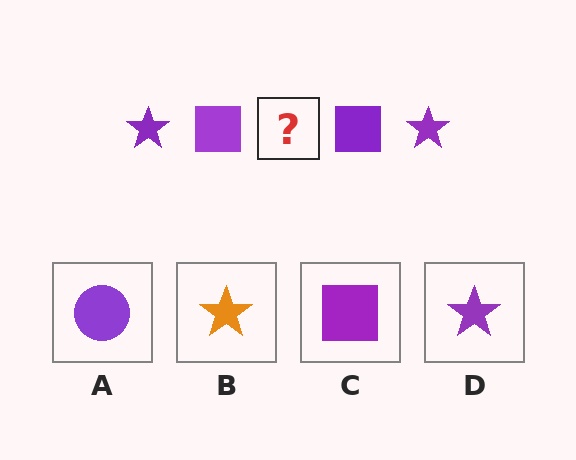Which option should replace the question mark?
Option D.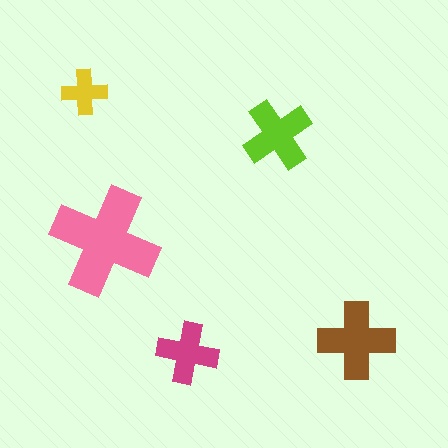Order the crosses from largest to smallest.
the pink one, the brown one, the lime one, the magenta one, the yellow one.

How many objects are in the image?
There are 5 objects in the image.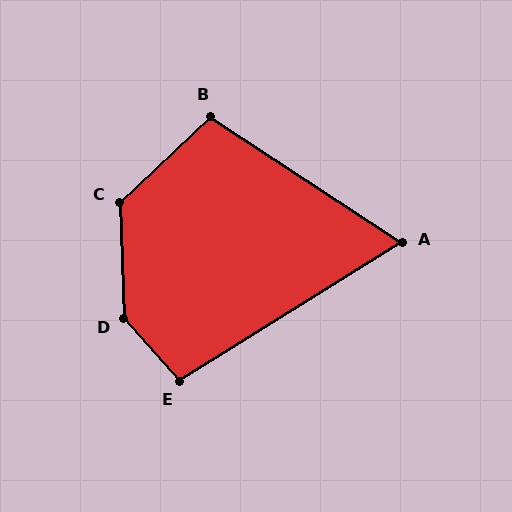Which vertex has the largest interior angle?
D, at approximately 140 degrees.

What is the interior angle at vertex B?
Approximately 103 degrees (obtuse).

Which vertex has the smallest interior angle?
A, at approximately 65 degrees.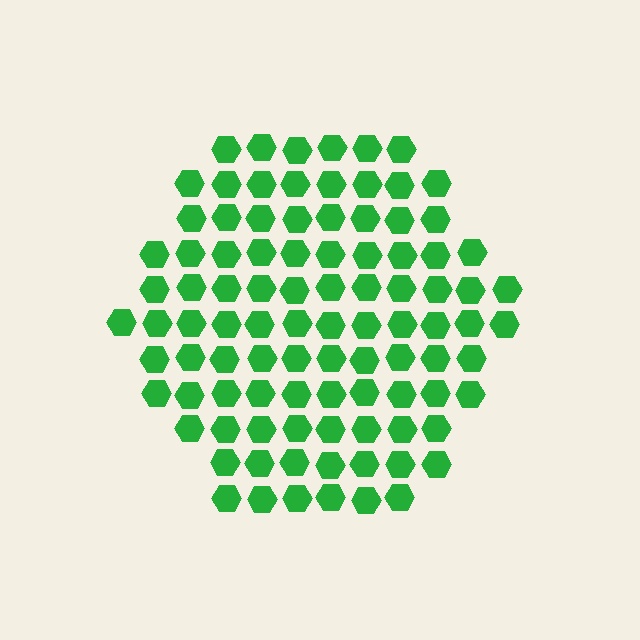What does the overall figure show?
The overall figure shows a hexagon.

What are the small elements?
The small elements are hexagons.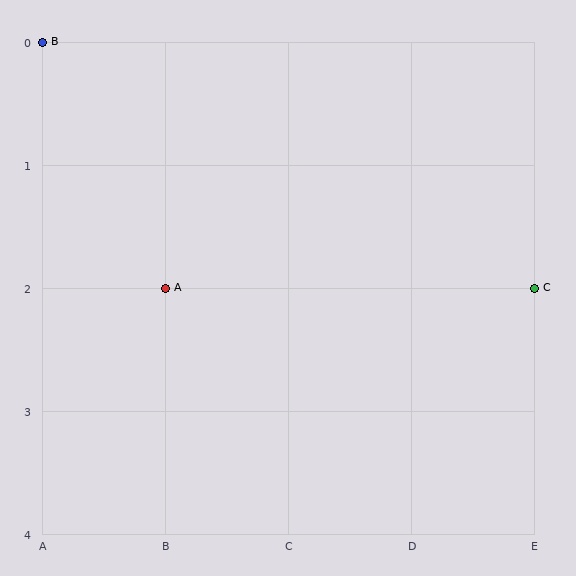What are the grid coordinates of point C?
Point C is at grid coordinates (E, 2).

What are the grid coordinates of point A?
Point A is at grid coordinates (B, 2).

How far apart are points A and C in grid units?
Points A and C are 3 columns apart.